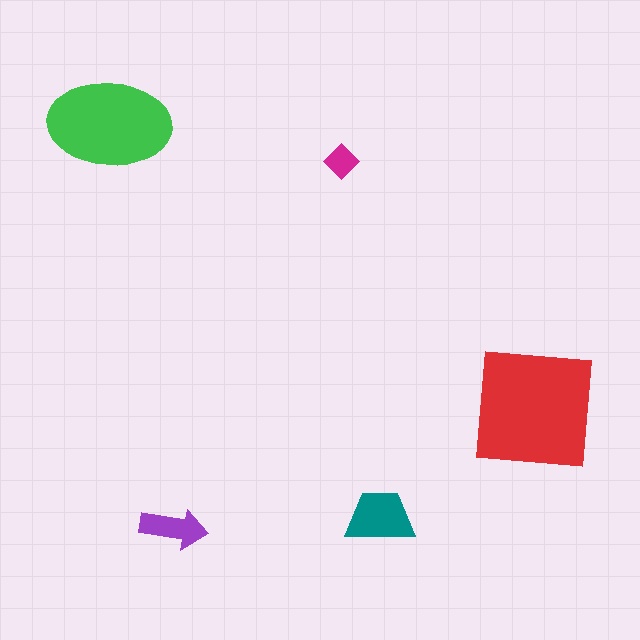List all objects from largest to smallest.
The red square, the green ellipse, the teal trapezoid, the purple arrow, the magenta diamond.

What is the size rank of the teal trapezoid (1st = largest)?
3rd.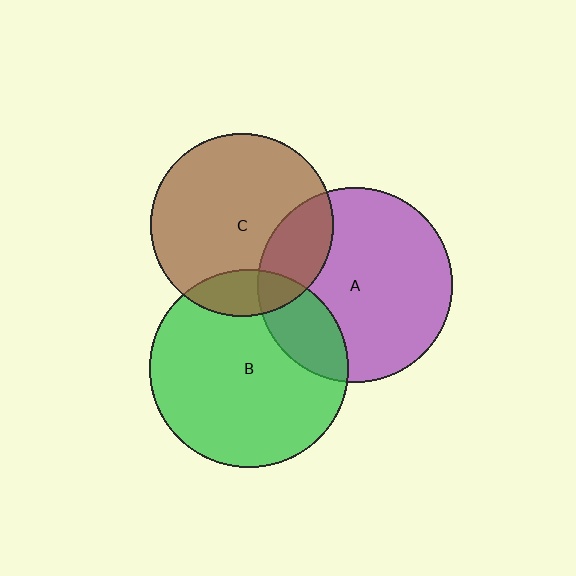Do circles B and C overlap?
Yes.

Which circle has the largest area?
Circle B (green).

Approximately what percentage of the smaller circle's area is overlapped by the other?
Approximately 15%.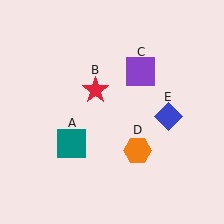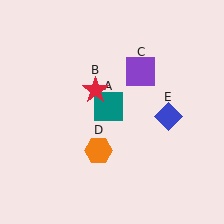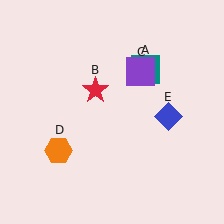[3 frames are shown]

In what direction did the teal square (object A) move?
The teal square (object A) moved up and to the right.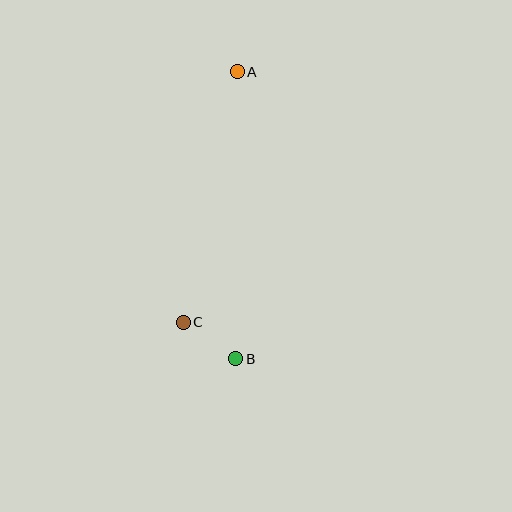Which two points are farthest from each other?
Points A and B are farthest from each other.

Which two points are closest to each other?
Points B and C are closest to each other.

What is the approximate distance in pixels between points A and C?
The distance between A and C is approximately 256 pixels.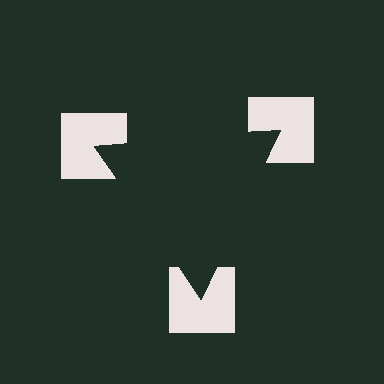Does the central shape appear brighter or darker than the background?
It typically appears slightly darker than the background, even though no actual brightness change is drawn.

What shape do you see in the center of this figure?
An illusory triangle — its edges are inferred from the aligned wedge cuts in the notched squares, not physically drawn.